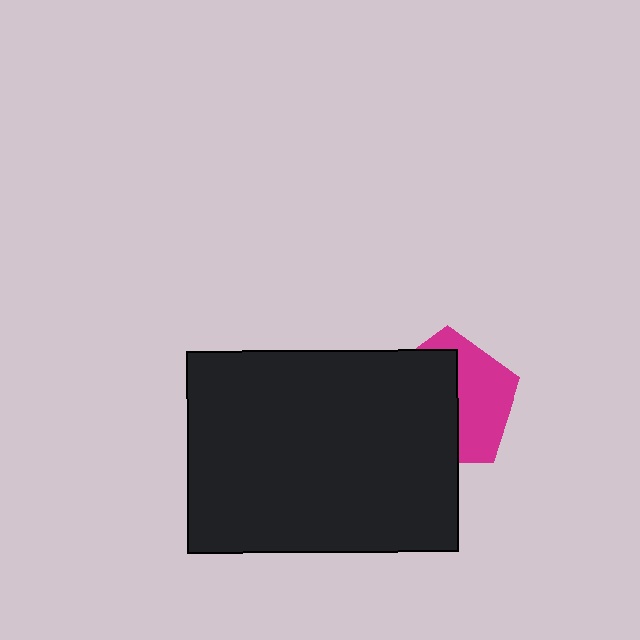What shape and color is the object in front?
The object in front is a black rectangle.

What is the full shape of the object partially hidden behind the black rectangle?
The partially hidden object is a magenta pentagon.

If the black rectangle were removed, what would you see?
You would see the complete magenta pentagon.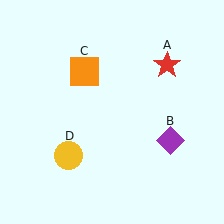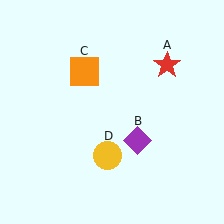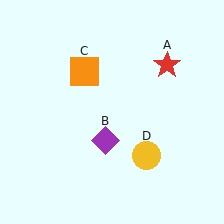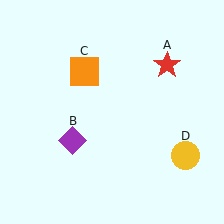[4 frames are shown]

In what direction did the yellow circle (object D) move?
The yellow circle (object D) moved right.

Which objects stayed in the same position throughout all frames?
Red star (object A) and orange square (object C) remained stationary.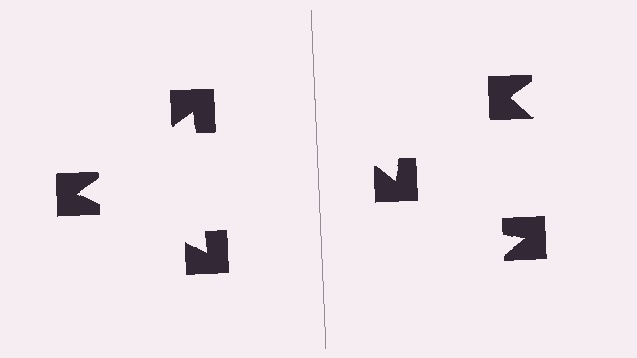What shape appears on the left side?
An illusory triangle.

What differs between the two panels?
The notched squares are positioned identically on both sides; only the wedge orientations differ. On the left they align to a triangle; on the right they are misaligned.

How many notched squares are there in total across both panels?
6 — 3 on each side.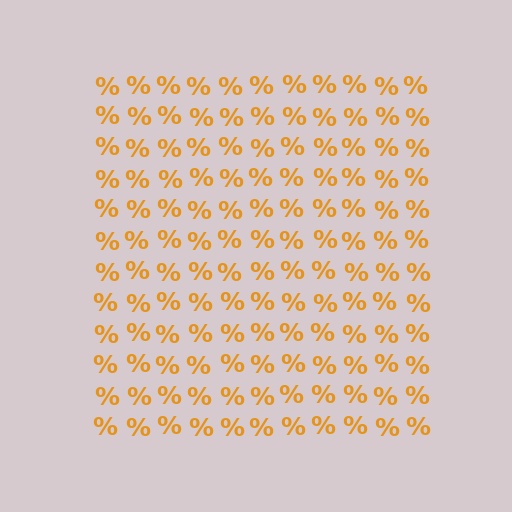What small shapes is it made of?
It is made of small percent signs.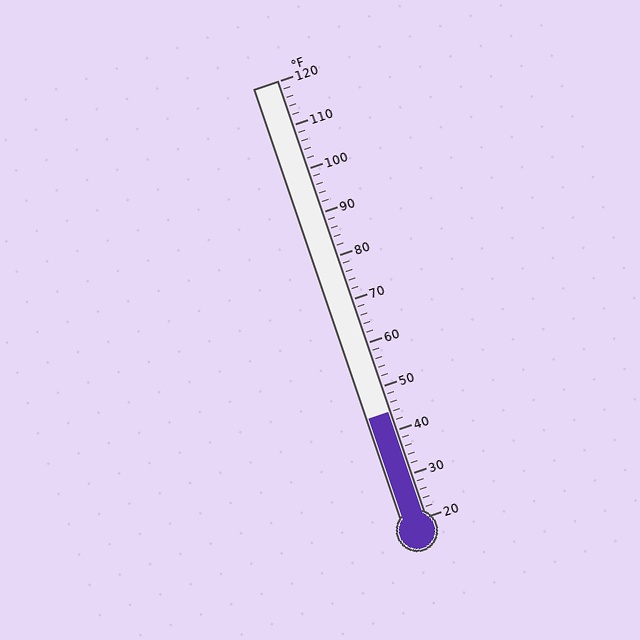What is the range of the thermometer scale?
The thermometer scale ranges from 20°F to 120°F.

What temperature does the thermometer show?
The thermometer shows approximately 44°F.